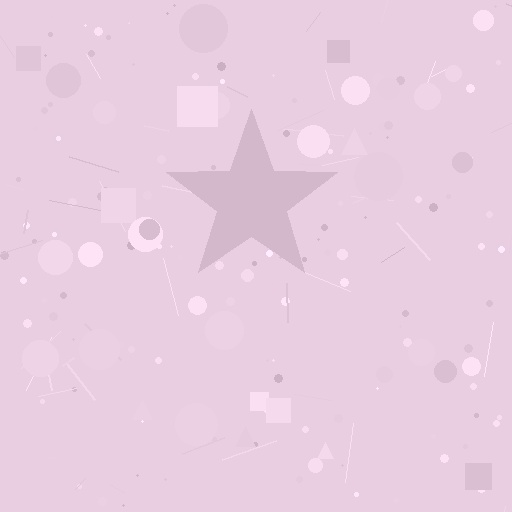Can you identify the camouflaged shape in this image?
The camouflaged shape is a star.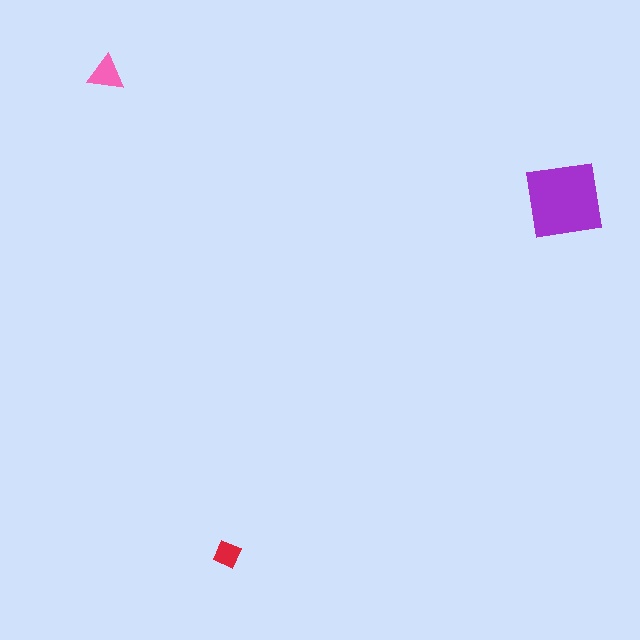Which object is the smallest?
The red diamond.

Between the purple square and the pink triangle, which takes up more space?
The purple square.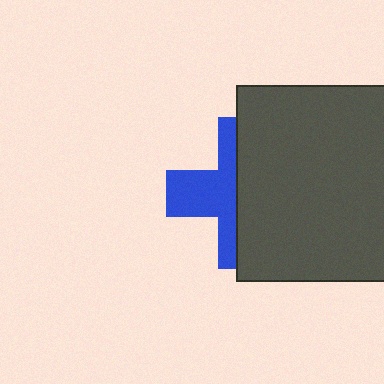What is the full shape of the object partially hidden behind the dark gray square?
The partially hidden object is a blue cross.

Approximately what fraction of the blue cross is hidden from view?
Roughly 57% of the blue cross is hidden behind the dark gray square.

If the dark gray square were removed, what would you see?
You would see the complete blue cross.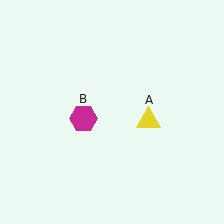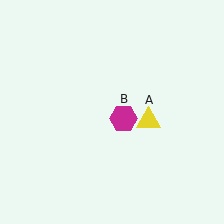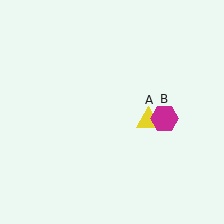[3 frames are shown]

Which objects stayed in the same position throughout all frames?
Yellow triangle (object A) remained stationary.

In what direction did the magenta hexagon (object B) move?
The magenta hexagon (object B) moved right.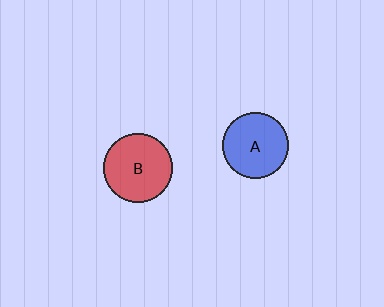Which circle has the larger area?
Circle B (red).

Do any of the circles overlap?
No, none of the circles overlap.